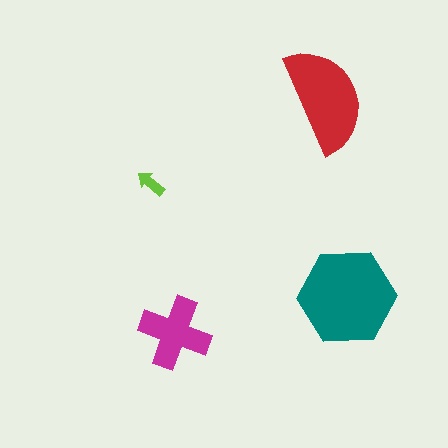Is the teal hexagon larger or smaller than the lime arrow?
Larger.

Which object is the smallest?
The lime arrow.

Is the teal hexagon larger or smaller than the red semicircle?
Larger.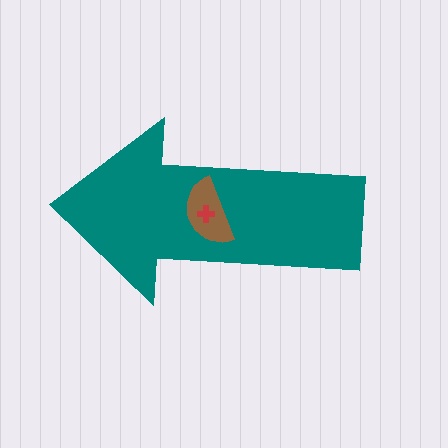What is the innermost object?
The red cross.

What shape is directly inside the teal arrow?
The brown semicircle.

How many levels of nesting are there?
3.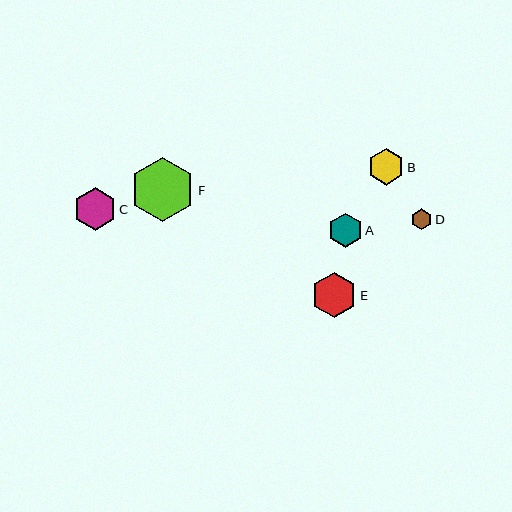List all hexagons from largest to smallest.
From largest to smallest: F, E, C, B, A, D.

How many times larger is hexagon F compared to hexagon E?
Hexagon F is approximately 1.4 times the size of hexagon E.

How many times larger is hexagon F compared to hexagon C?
Hexagon F is approximately 1.5 times the size of hexagon C.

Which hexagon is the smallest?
Hexagon D is the smallest with a size of approximately 21 pixels.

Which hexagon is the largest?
Hexagon F is the largest with a size of approximately 64 pixels.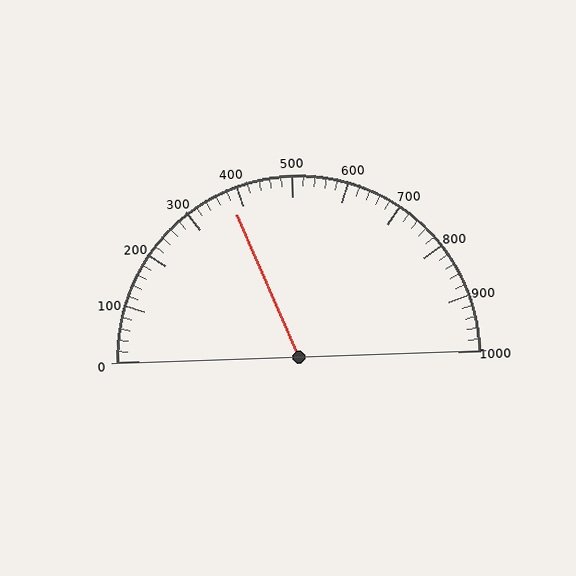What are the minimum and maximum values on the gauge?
The gauge ranges from 0 to 1000.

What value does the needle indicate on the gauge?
The needle indicates approximately 380.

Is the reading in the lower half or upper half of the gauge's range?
The reading is in the lower half of the range (0 to 1000).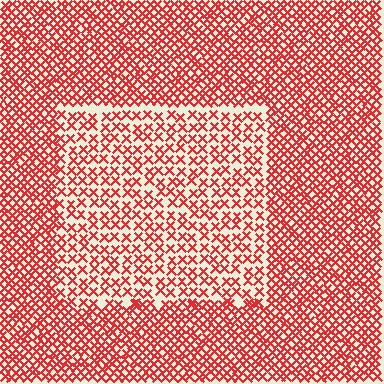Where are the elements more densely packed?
The elements are more densely packed outside the rectangle boundary.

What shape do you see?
I see a rectangle.